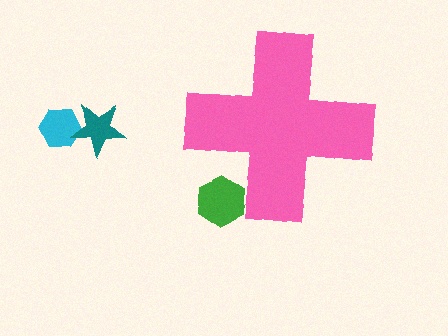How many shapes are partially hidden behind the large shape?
1 shape is partially hidden.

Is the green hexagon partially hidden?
Yes, the green hexagon is partially hidden behind the pink cross.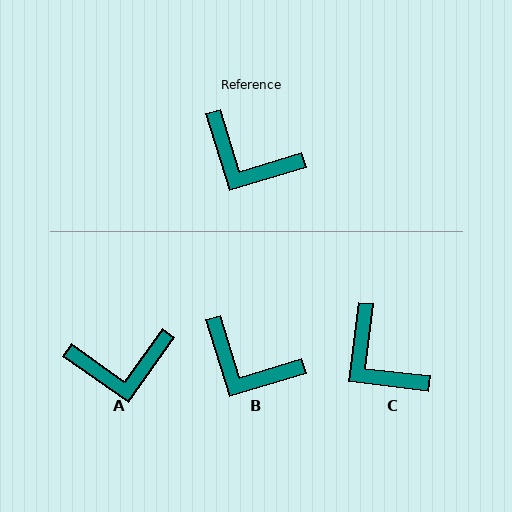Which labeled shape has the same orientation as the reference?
B.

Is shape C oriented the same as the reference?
No, it is off by about 24 degrees.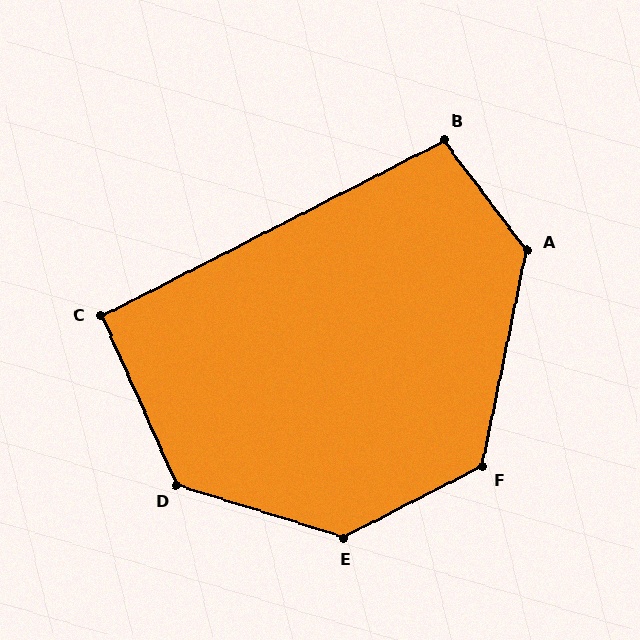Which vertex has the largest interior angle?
E, at approximately 136 degrees.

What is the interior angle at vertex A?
Approximately 131 degrees (obtuse).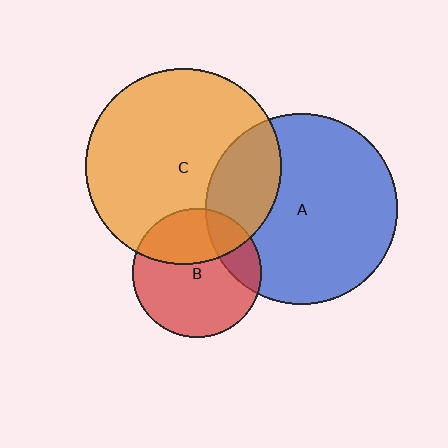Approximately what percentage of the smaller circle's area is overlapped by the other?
Approximately 20%.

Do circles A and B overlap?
Yes.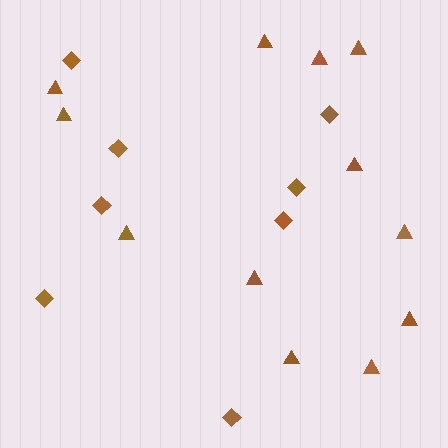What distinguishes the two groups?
There are 2 groups: one group of diamonds (8) and one group of triangles (12).